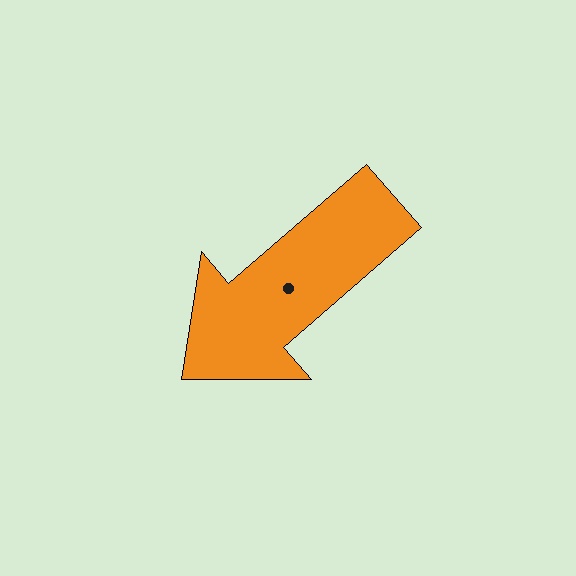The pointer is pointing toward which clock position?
Roughly 8 o'clock.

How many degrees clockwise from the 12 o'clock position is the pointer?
Approximately 229 degrees.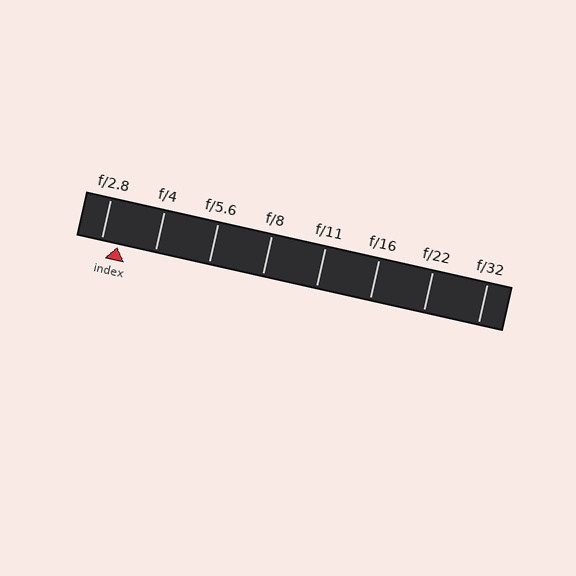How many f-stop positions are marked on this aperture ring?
There are 8 f-stop positions marked.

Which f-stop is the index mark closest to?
The index mark is closest to f/2.8.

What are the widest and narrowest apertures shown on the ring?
The widest aperture shown is f/2.8 and the narrowest is f/32.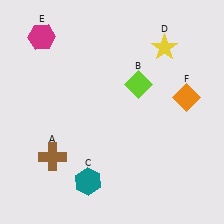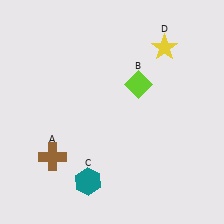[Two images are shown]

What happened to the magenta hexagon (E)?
The magenta hexagon (E) was removed in Image 2. It was in the top-left area of Image 1.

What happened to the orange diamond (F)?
The orange diamond (F) was removed in Image 2. It was in the top-right area of Image 1.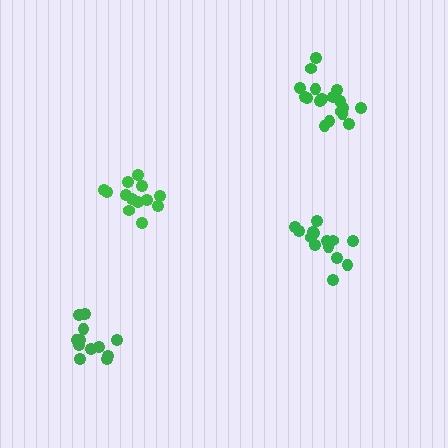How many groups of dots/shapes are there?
There are 4 groups.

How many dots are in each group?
Group 1: 13 dots, Group 2: 12 dots, Group 3: 14 dots, Group 4: 18 dots (57 total).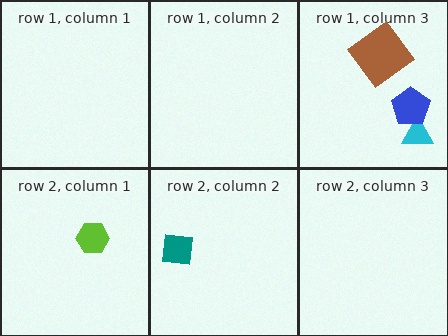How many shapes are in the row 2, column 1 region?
1.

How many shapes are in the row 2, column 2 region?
1.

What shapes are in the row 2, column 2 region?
The teal square.